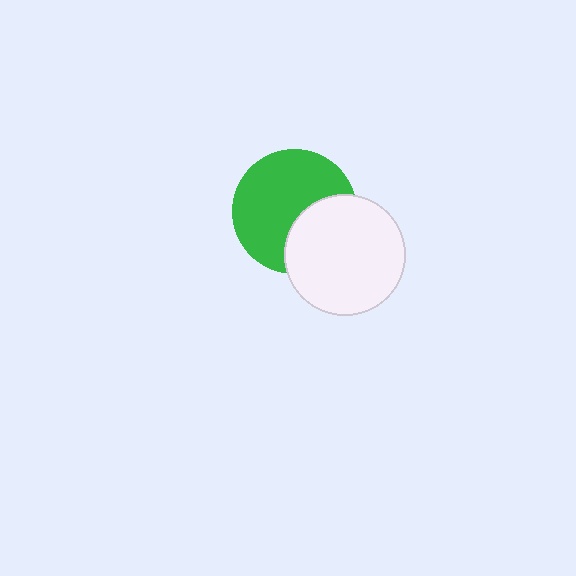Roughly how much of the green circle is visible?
Most of it is visible (roughly 66%).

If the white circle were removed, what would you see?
You would see the complete green circle.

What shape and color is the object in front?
The object in front is a white circle.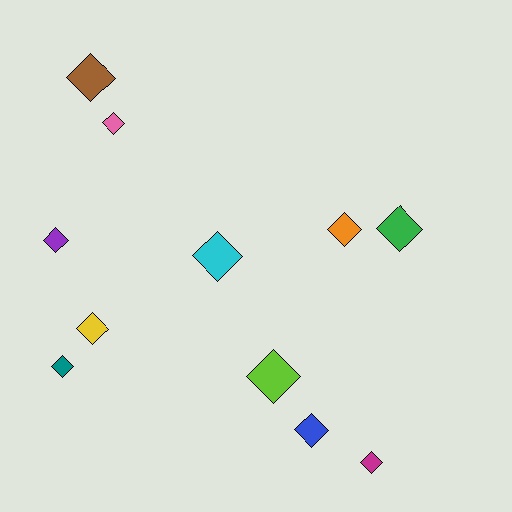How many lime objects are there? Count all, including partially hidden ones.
There is 1 lime object.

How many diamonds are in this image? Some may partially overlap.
There are 11 diamonds.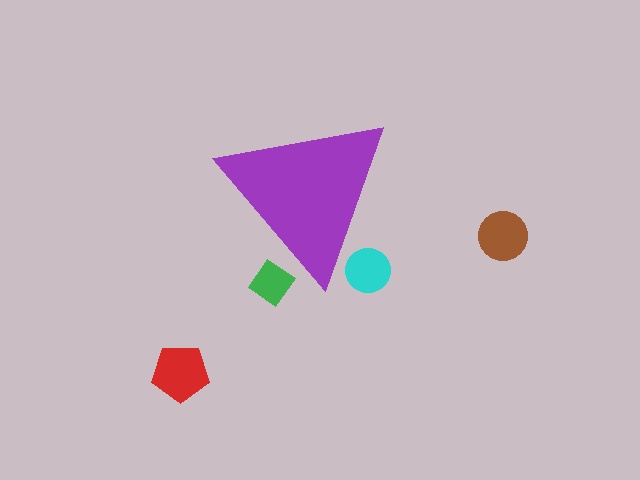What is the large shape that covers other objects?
A purple triangle.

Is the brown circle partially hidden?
No, the brown circle is fully visible.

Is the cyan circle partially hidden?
Yes, the cyan circle is partially hidden behind the purple triangle.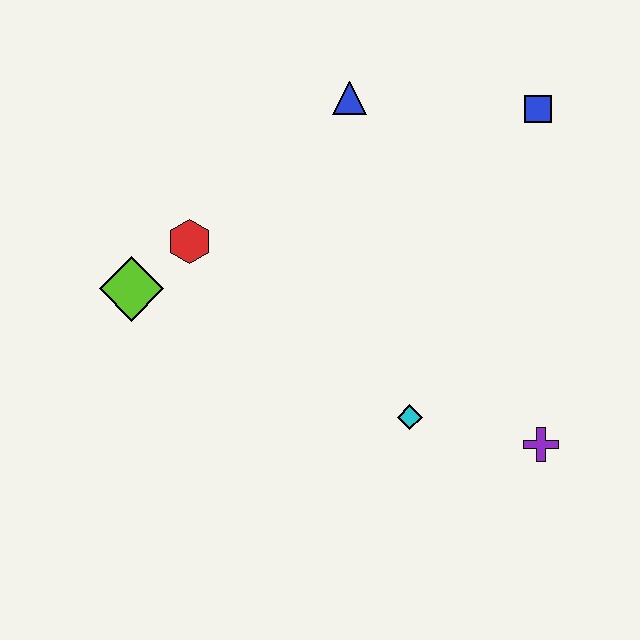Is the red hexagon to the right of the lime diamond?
Yes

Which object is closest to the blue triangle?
The blue square is closest to the blue triangle.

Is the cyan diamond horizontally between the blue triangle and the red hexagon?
No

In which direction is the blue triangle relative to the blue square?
The blue triangle is to the left of the blue square.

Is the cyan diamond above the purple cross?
Yes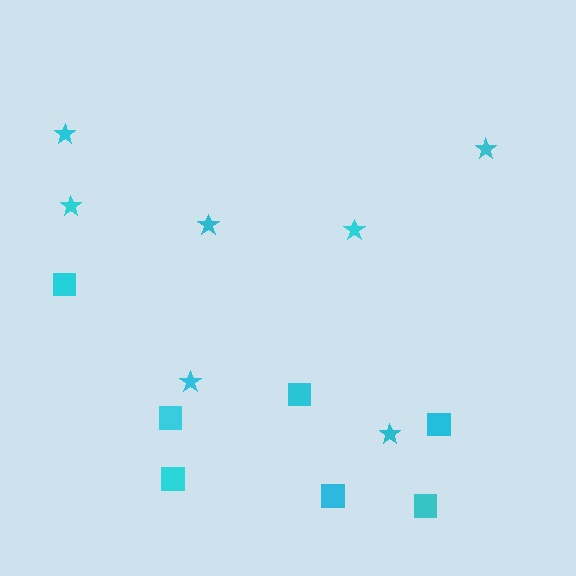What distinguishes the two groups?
There are 2 groups: one group of squares (7) and one group of stars (7).